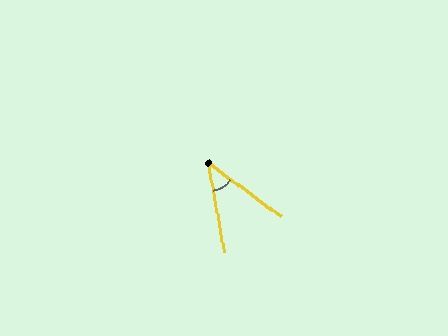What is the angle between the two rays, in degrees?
Approximately 43 degrees.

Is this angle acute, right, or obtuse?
It is acute.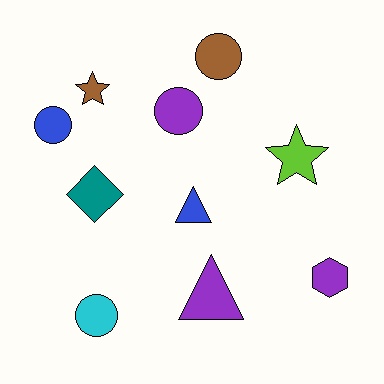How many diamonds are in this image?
There is 1 diamond.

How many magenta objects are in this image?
There are no magenta objects.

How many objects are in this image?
There are 10 objects.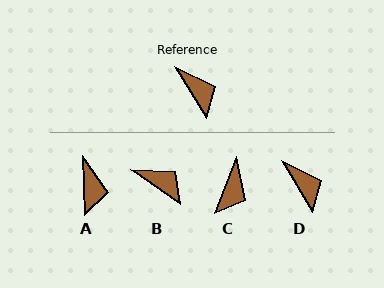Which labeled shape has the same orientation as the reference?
D.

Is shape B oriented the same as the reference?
No, it is off by about 24 degrees.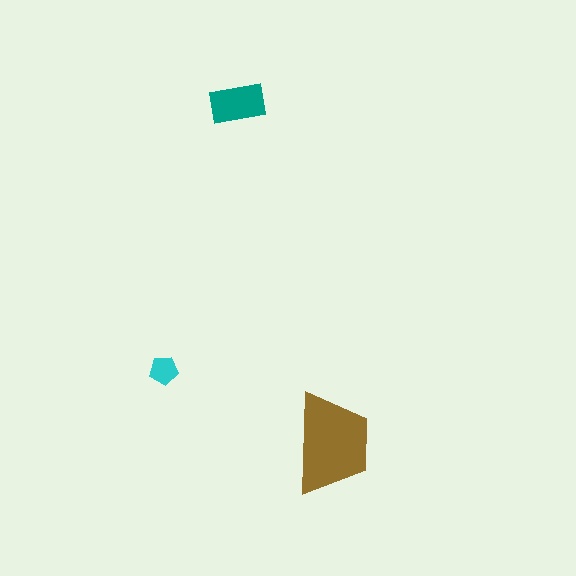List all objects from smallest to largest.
The cyan pentagon, the teal rectangle, the brown trapezoid.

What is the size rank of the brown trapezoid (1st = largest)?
1st.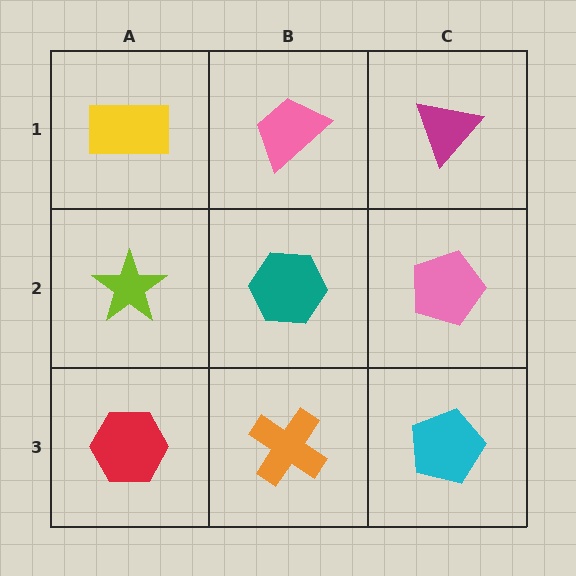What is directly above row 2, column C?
A magenta triangle.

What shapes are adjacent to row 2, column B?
A pink trapezoid (row 1, column B), an orange cross (row 3, column B), a lime star (row 2, column A), a pink pentagon (row 2, column C).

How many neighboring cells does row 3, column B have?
3.